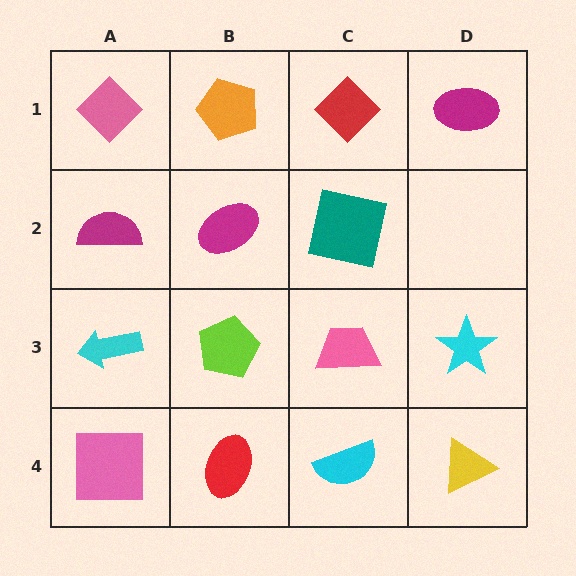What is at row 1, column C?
A red diamond.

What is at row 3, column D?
A cyan star.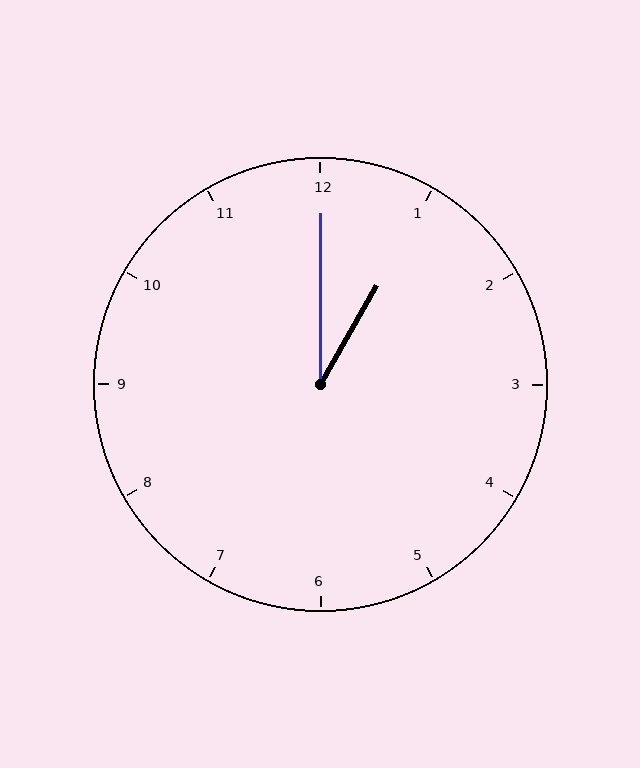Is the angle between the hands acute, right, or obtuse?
It is acute.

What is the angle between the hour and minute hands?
Approximately 30 degrees.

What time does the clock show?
1:00.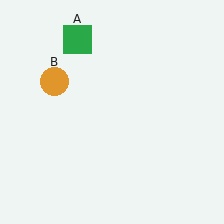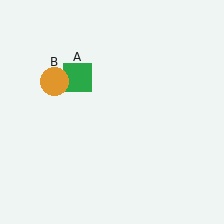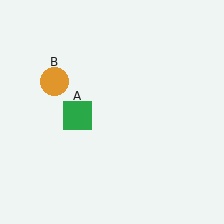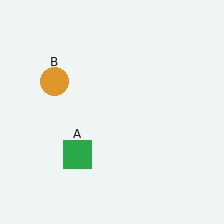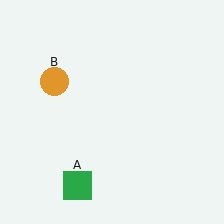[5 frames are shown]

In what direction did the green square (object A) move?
The green square (object A) moved down.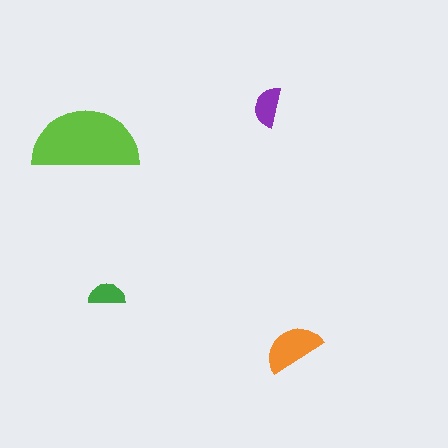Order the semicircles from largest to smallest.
the lime one, the orange one, the purple one, the green one.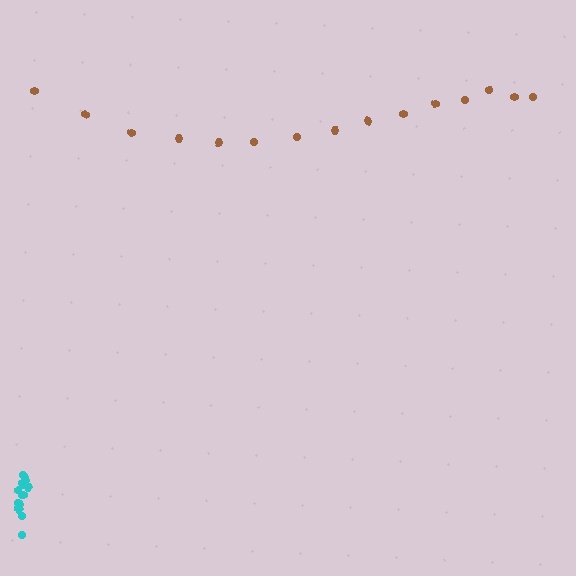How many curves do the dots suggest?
There are 2 distinct paths.